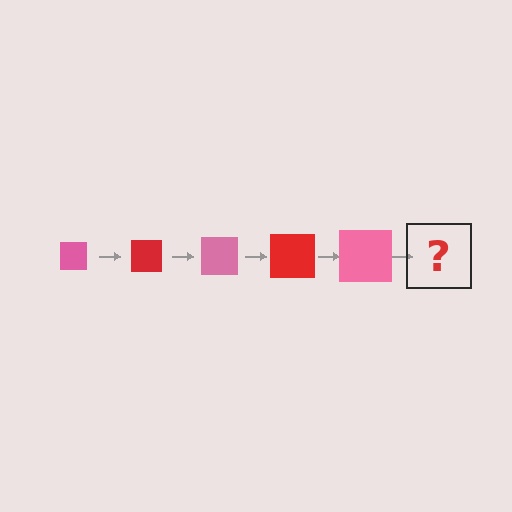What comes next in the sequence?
The next element should be a red square, larger than the previous one.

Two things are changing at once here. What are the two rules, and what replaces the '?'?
The two rules are that the square grows larger each step and the color cycles through pink and red. The '?' should be a red square, larger than the previous one.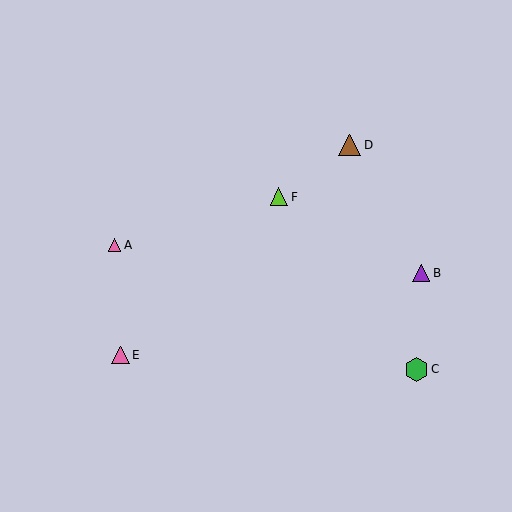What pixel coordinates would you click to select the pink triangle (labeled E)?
Click at (121, 355) to select the pink triangle E.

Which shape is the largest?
The green hexagon (labeled C) is the largest.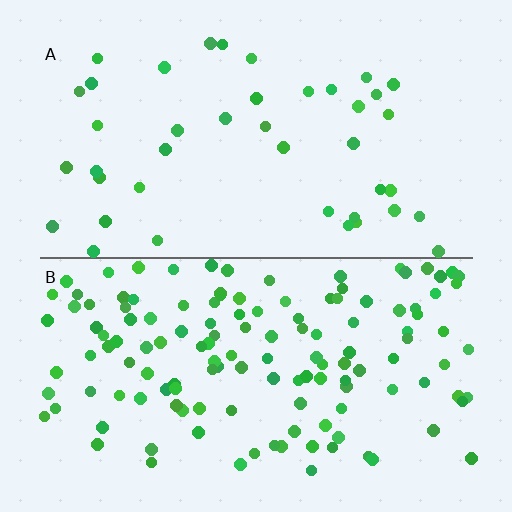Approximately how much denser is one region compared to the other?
Approximately 3.3× — region B over region A.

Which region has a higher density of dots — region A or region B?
B (the bottom).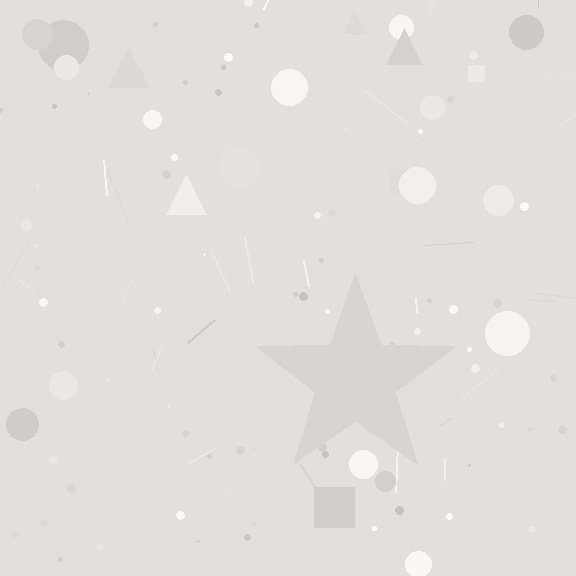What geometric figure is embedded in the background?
A star is embedded in the background.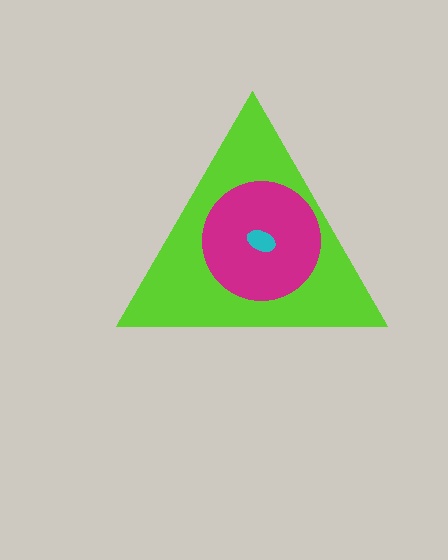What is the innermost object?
The cyan ellipse.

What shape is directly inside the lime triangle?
The magenta circle.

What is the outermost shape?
The lime triangle.